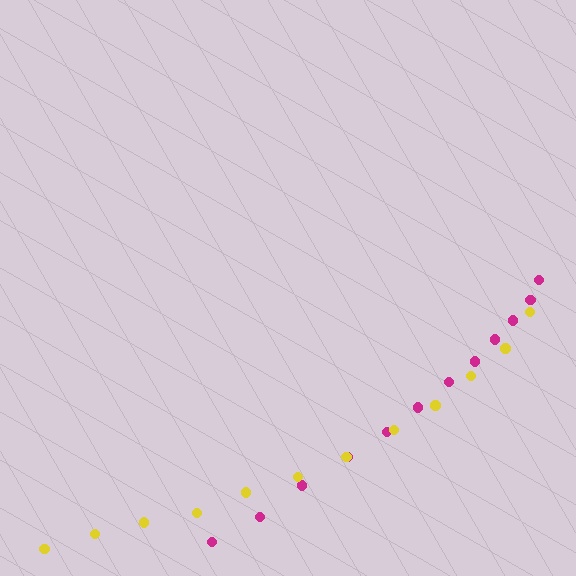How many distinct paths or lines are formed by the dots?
There are 2 distinct paths.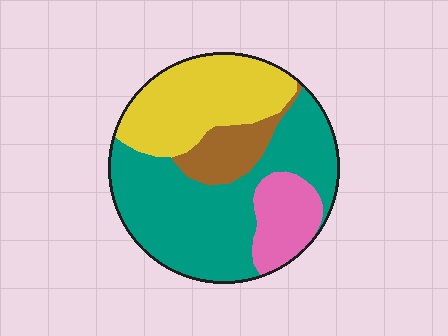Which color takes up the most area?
Teal, at roughly 50%.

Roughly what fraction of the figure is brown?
Brown covers 11% of the figure.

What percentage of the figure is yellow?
Yellow takes up about one quarter (1/4) of the figure.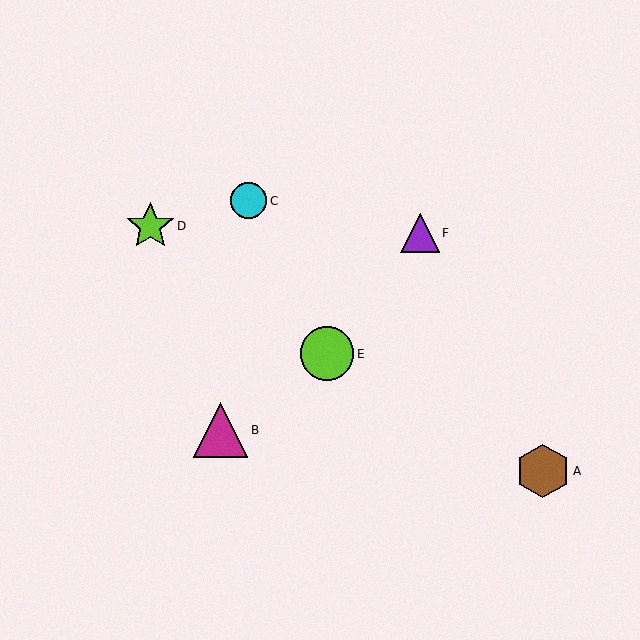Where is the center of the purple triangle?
The center of the purple triangle is at (420, 233).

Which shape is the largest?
The magenta triangle (labeled B) is the largest.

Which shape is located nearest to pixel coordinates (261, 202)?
The cyan circle (labeled C) at (249, 201) is nearest to that location.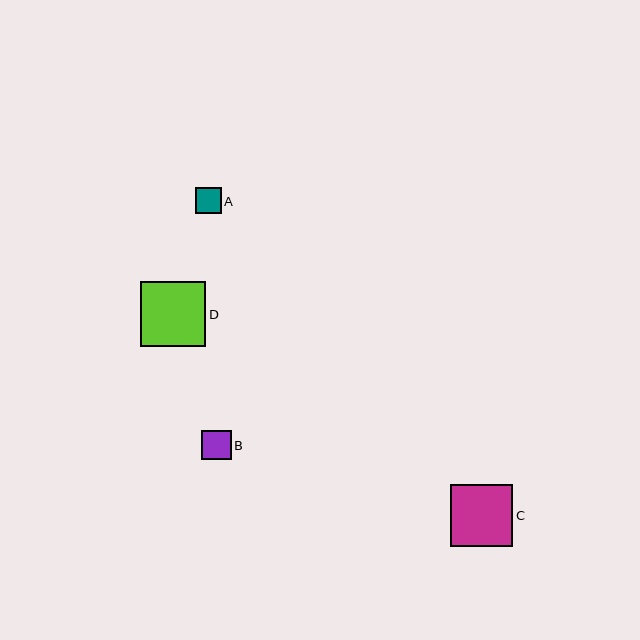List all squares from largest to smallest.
From largest to smallest: D, C, B, A.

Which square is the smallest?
Square A is the smallest with a size of approximately 26 pixels.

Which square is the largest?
Square D is the largest with a size of approximately 65 pixels.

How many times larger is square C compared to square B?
Square C is approximately 2.1 times the size of square B.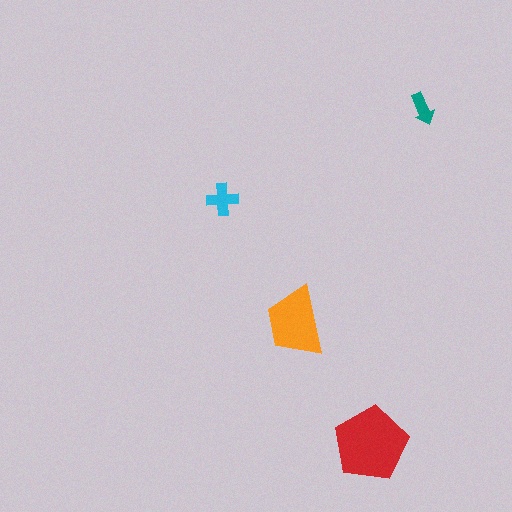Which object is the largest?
The red pentagon.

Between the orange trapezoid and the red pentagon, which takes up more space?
The red pentagon.